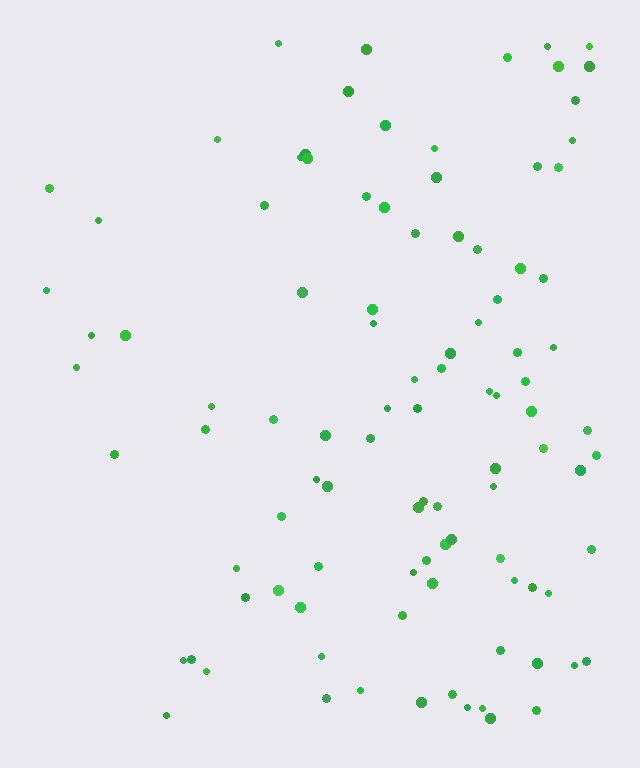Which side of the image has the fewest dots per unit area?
The left.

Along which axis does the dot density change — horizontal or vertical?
Horizontal.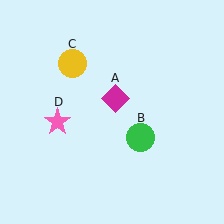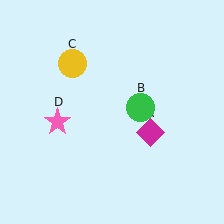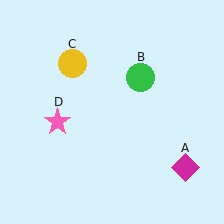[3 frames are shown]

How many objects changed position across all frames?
2 objects changed position: magenta diamond (object A), green circle (object B).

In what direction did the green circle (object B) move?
The green circle (object B) moved up.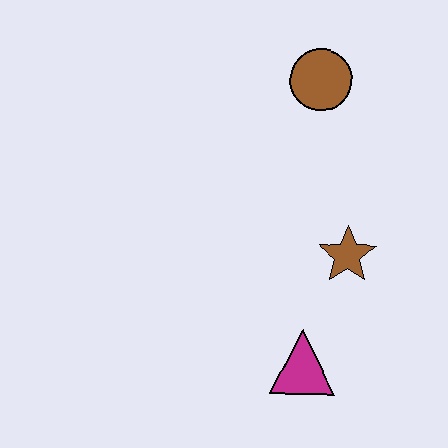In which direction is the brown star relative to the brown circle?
The brown star is below the brown circle.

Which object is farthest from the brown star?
The brown circle is farthest from the brown star.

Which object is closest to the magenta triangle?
The brown star is closest to the magenta triangle.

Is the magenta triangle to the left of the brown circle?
Yes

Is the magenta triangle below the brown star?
Yes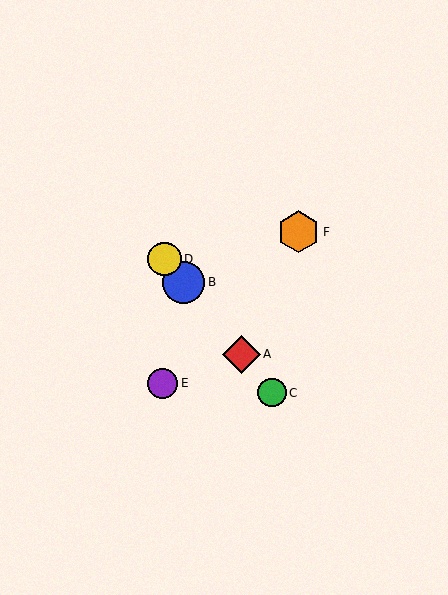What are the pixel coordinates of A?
Object A is at (241, 354).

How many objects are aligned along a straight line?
4 objects (A, B, C, D) are aligned along a straight line.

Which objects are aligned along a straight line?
Objects A, B, C, D are aligned along a straight line.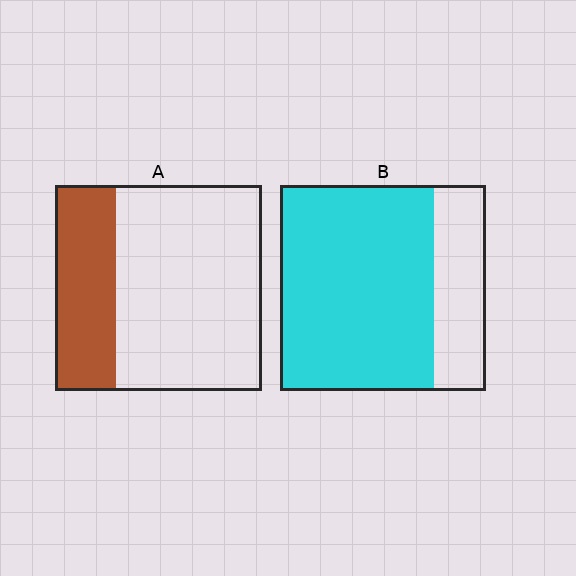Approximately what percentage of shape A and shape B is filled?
A is approximately 30% and B is approximately 75%.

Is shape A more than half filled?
No.